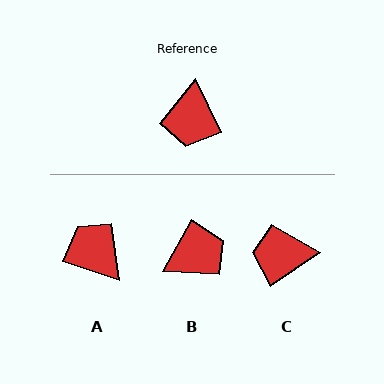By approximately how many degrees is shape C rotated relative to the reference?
Approximately 82 degrees clockwise.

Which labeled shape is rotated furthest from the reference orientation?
A, about 134 degrees away.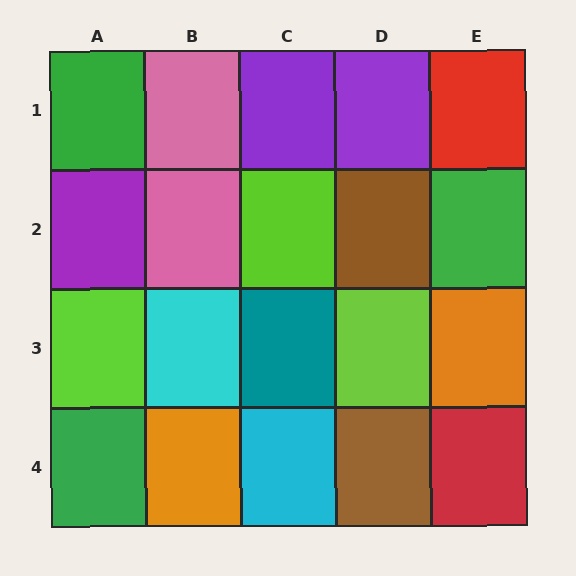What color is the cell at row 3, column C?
Teal.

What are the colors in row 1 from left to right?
Green, pink, purple, purple, red.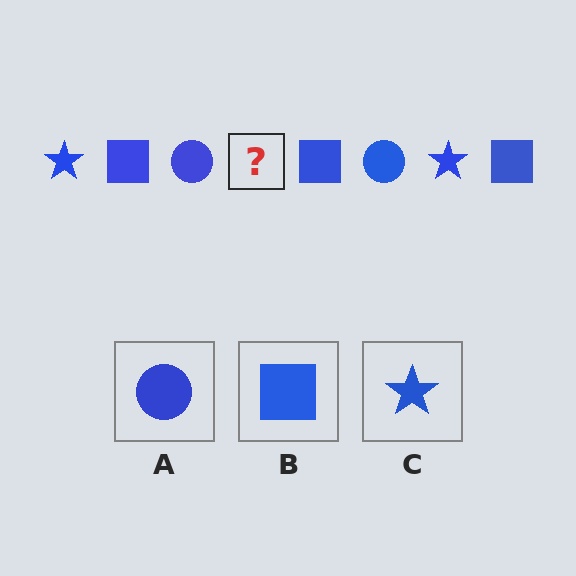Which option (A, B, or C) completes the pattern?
C.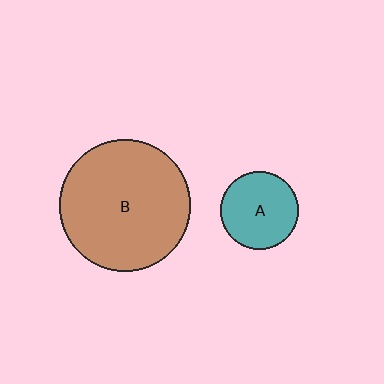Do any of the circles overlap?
No, none of the circles overlap.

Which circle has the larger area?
Circle B (brown).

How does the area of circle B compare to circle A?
Approximately 2.8 times.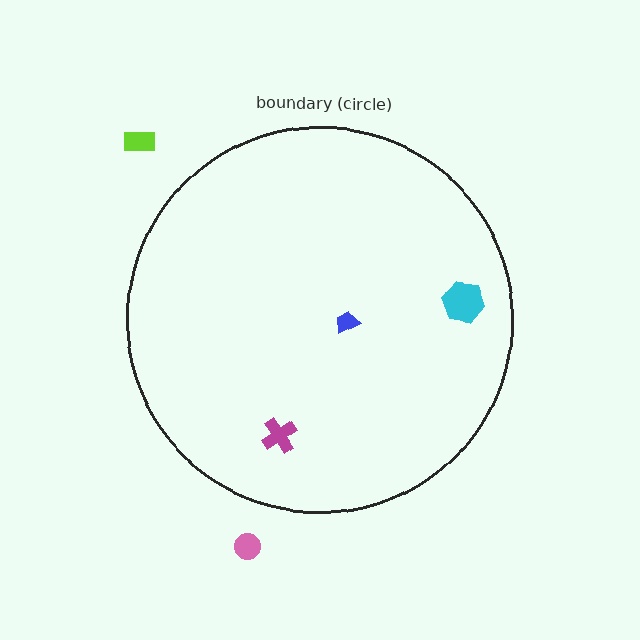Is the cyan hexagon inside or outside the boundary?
Inside.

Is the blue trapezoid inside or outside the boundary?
Inside.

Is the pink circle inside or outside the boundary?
Outside.